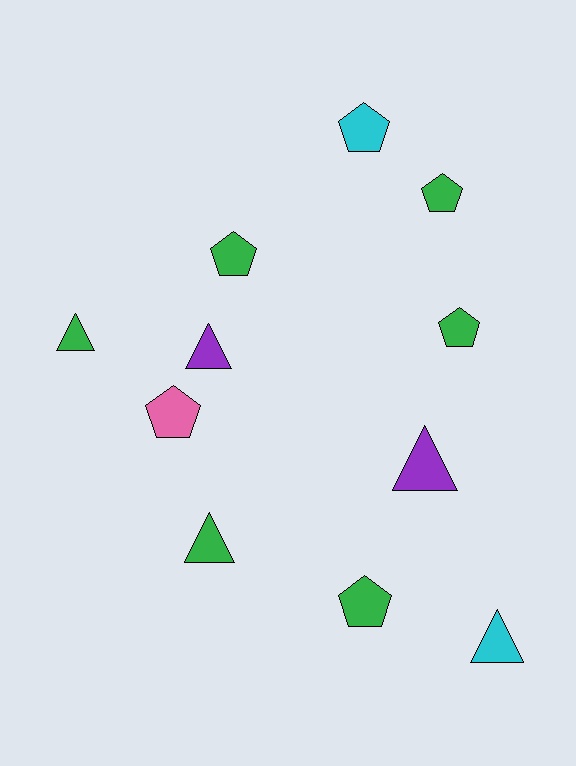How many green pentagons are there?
There are 4 green pentagons.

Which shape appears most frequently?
Pentagon, with 6 objects.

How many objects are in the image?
There are 11 objects.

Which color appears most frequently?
Green, with 6 objects.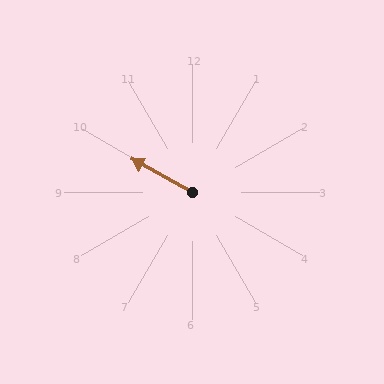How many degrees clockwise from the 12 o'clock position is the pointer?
Approximately 299 degrees.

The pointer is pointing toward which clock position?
Roughly 10 o'clock.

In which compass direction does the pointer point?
Northwest.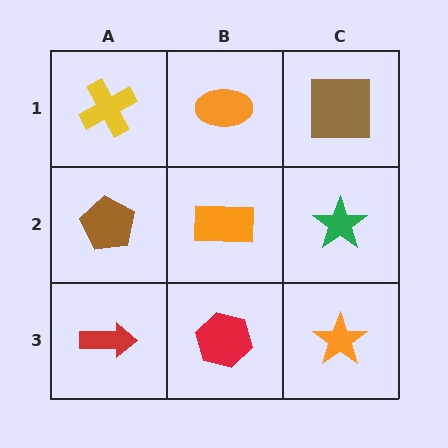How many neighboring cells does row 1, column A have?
2.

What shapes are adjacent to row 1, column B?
An orange rectangle (row 2, column B), a yellow cross (row 1, column A), a brown square (row 1, column C).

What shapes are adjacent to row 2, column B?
An orange ellipse (row 1, column B), a red hexagon (row 3, column B), a brown pentagon (row 2, column A), a green star (row 2, column C).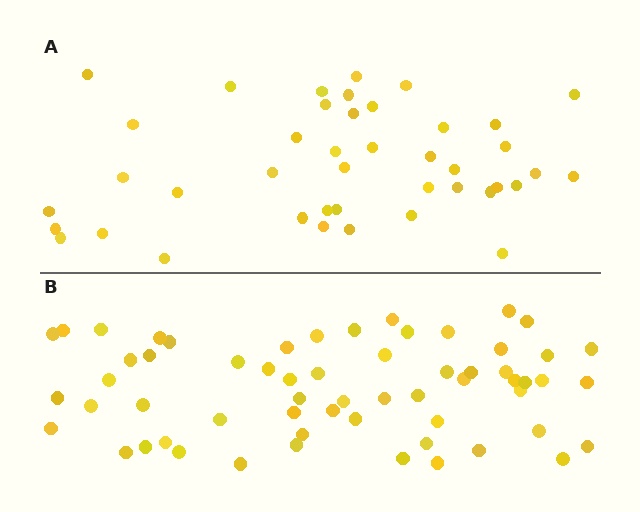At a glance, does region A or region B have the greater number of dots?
Region B (the bottom region) has more dots.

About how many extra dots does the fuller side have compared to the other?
Region B has approximately 20 more dots than region A.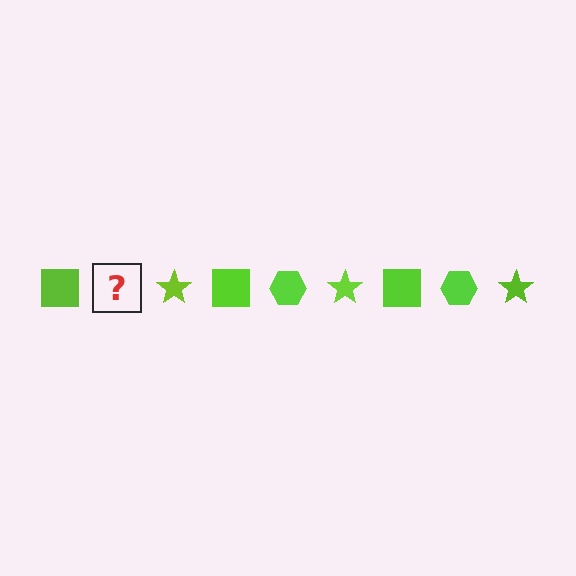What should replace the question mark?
The question mark should be replaced with a lime hexagon.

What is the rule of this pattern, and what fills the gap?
The rule is that the pattern cycles through square, hexagon, star shapes in lime. The gap should be filled with a lime hexagon.